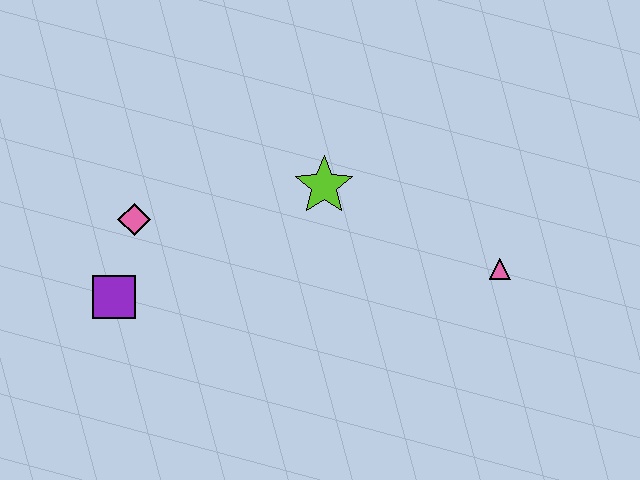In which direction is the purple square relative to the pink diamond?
The purple square is below the pink diamond.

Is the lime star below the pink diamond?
No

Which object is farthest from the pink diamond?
The pink triangle is farthest from the pink diamond.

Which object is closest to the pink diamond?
The purple square is closest to the pink diamond.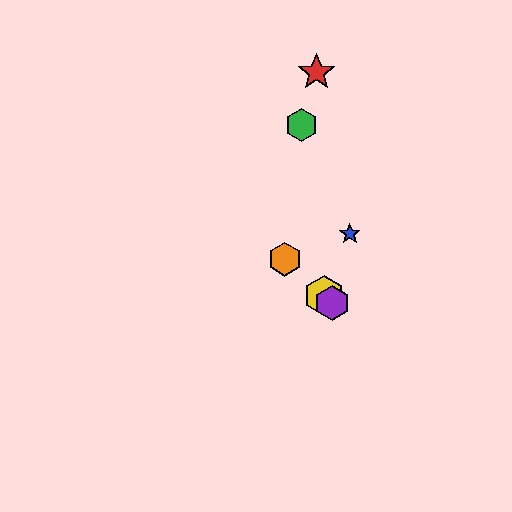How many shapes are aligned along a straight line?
3 shapes (the yellow hexagon, the purple hexagon, the orange hexagon) are aligned along a straight line.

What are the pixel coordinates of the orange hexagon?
The orange hexagon is at (285, 259).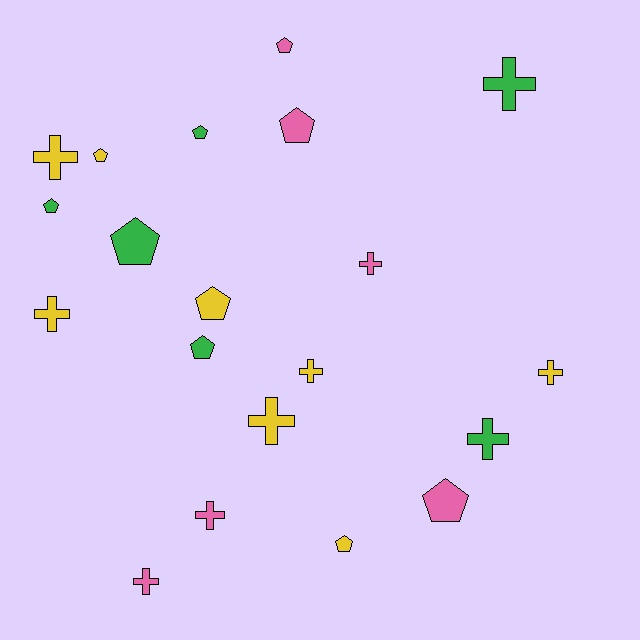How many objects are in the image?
There are 20 objects.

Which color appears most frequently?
Yellow, with 8 objects.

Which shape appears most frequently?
Pentagon, with 10 objects.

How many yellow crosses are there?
There are 5 yellow crosses.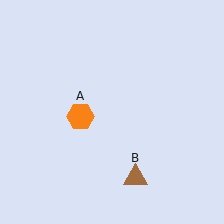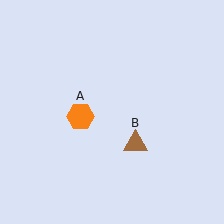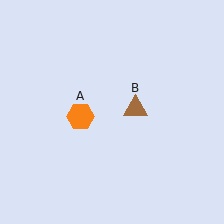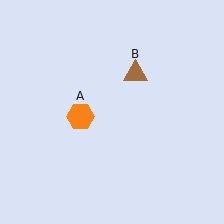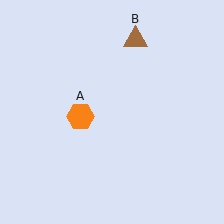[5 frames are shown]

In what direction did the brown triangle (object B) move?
The brown triangle (object B) moved up.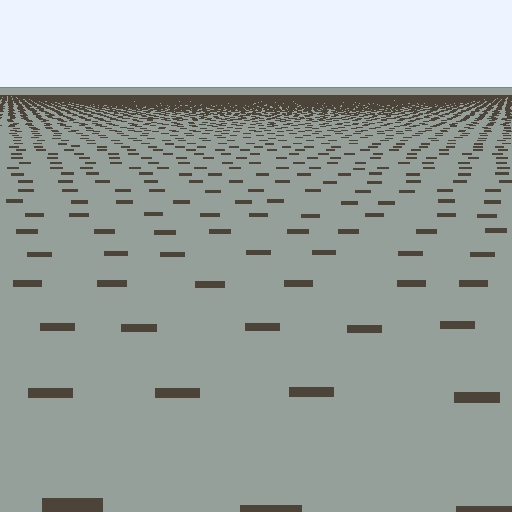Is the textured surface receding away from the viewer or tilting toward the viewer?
The surface is receding away from the viewer. Texture elements get smaller and denser toward the top.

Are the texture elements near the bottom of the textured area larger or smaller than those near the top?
Larger. Near the bottom, elements are closer to the viewer and appear at a bigger on-screen size.